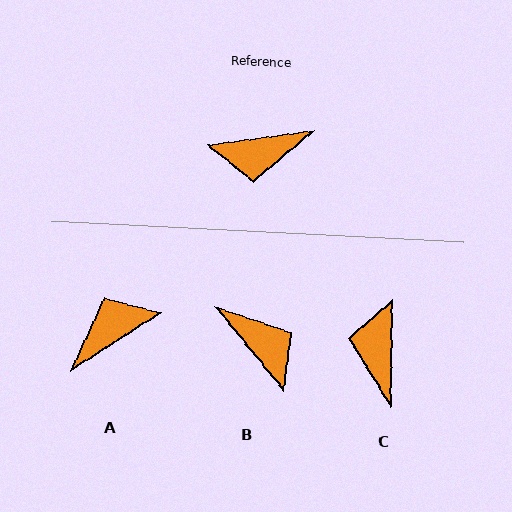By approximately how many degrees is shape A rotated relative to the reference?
Approximately 155 degrees clockwise.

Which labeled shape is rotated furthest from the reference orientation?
A, about 155 degrees away.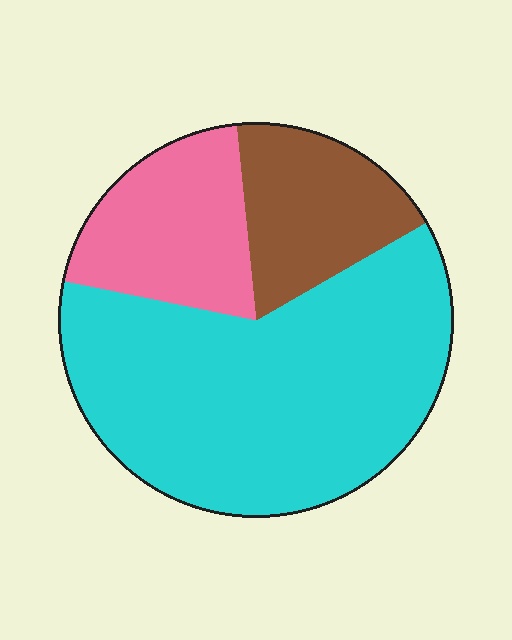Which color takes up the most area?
Cyan, at roughly 60%.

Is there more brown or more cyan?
Cyan.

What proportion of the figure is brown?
Brown covers roughly 20% of the figure.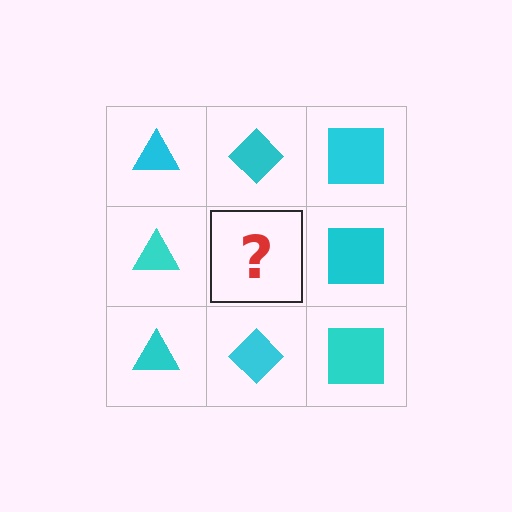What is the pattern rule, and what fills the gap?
The rule is that each column has a consistent shape. The gap should be filled with a cyan diamond.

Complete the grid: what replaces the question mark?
The question mark should be replaced with a cyan diamond.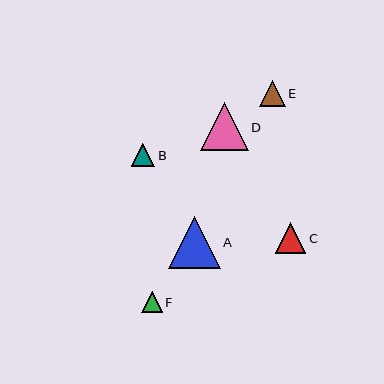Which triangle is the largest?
Triangle A is the largest with a size of approximately 52 pixels.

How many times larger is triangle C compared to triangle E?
Triangle C is approximately 1.1 times the size of triangle E.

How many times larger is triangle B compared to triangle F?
Triangle B is approximately 1.1 times the size of triangle F.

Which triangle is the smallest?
Triangle F is the smallest with a size of approximately 21 pixels.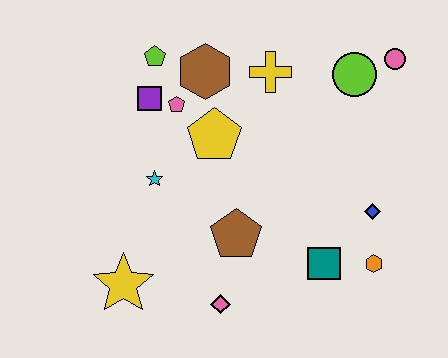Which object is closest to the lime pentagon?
The purple square is closest to the lime pentagon.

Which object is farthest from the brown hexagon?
The orange hexagon is farthest from the brown hexagon.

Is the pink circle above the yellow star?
Yes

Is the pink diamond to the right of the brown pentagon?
No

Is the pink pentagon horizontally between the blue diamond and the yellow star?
Yes